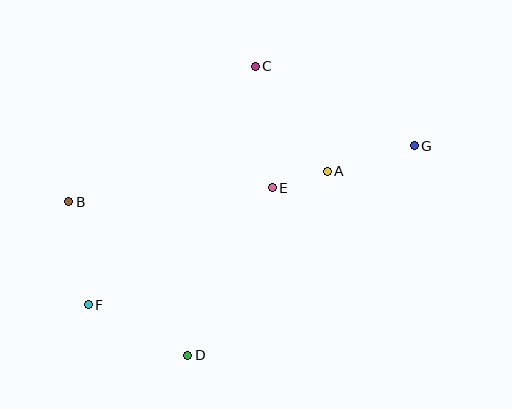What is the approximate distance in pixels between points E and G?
The distance between E and G is approximately 148 pixels.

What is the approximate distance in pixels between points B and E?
The distance between B and E is approximately 204 pixels.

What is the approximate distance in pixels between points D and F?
The distance between D and F is approximately 112 pixels.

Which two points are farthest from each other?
Points F and G are farthest from each other.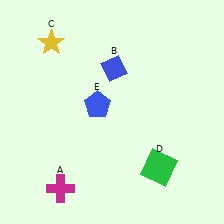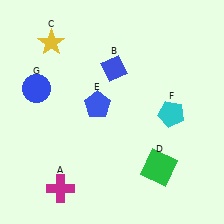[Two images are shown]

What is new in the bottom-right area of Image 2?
A cyan pentagon (F) was added in the bottom-right area of Image 2.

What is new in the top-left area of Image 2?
A blue circle (G) was added in the top-left area of Image 2.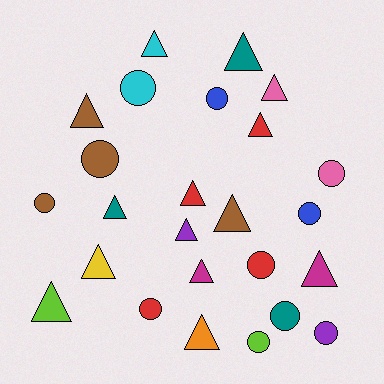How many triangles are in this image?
There are 14 triangles.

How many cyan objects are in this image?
There are 2 cyan objects.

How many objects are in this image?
There are 25 objects.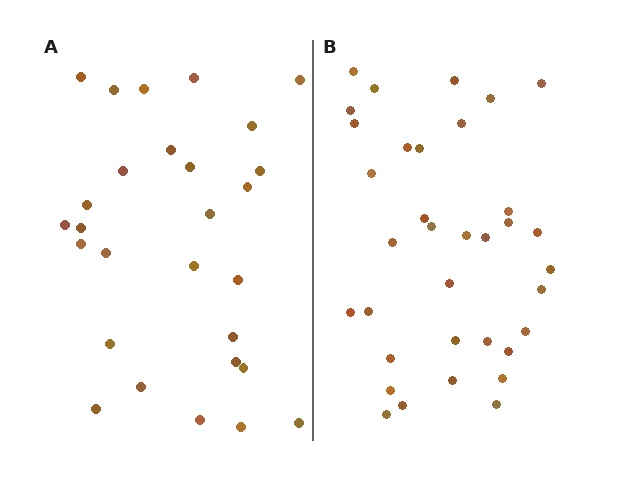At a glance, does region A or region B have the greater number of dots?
Region B (the right region) has more dots.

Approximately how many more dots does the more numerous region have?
Region B has roughly 8 or so more dots than region A.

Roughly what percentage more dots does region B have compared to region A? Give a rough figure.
About 25% more.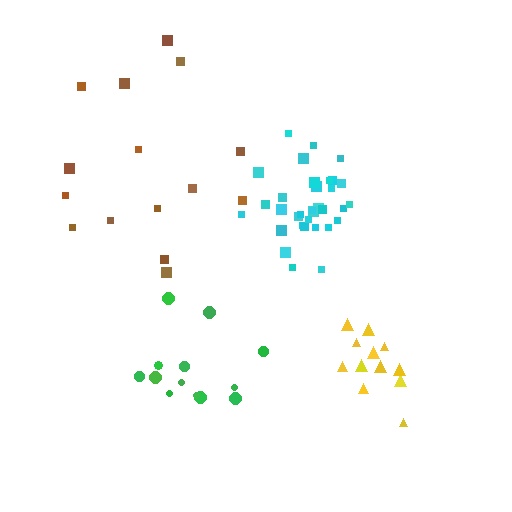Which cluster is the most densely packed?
Cyan.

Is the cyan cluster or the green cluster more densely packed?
Cyan.